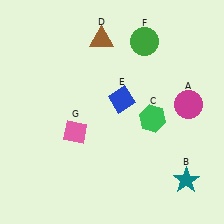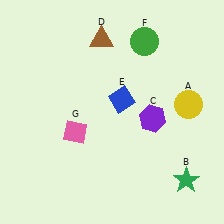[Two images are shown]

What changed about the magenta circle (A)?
In Image 1, A is magenta. In Image 2, it changed to yellow.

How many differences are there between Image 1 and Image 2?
There are 3 differences between the two images.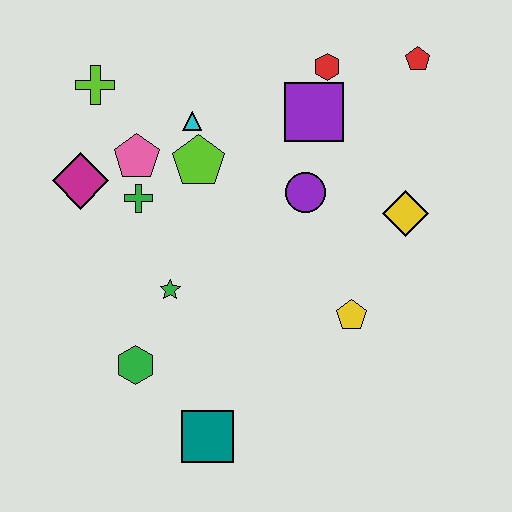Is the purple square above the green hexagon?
Yes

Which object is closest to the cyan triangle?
The lime pentagon is closest to the cyan triangle.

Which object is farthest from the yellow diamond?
The lime cross is farthest from the yellow diamond.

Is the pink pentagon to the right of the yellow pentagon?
No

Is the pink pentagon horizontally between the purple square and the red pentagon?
No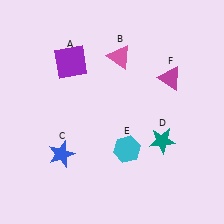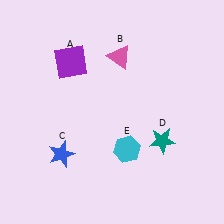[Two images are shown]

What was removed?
The magenta triangle (F) was removed in Image 2.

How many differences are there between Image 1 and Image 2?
There is 1 difference between the two images.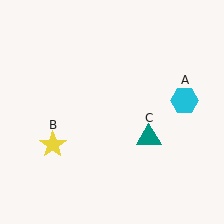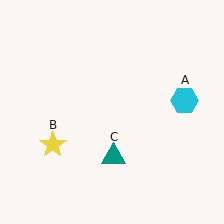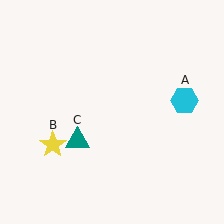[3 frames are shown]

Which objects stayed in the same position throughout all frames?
Cyan hexagon (object A) and yellow star (object B) remained stationary.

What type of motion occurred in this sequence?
The teal triangle (object C) rotated clockwise around the center of the scene.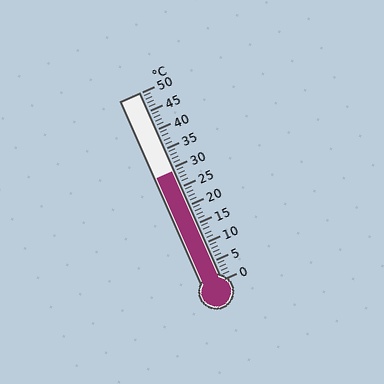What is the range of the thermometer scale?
The thermometer scale ranges from 0°C to 50°C.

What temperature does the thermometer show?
The thermometer shows approximately 29°C.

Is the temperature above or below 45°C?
The temperature is below 45°C.